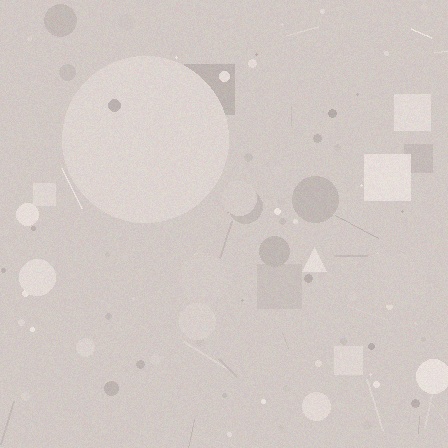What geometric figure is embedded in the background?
A circle is embedded in the background.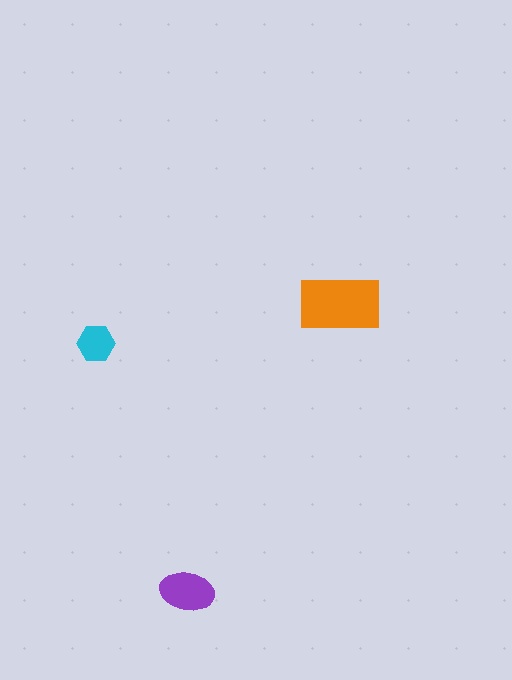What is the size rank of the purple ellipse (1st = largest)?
2nd.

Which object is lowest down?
The purple ellipse is bottommost.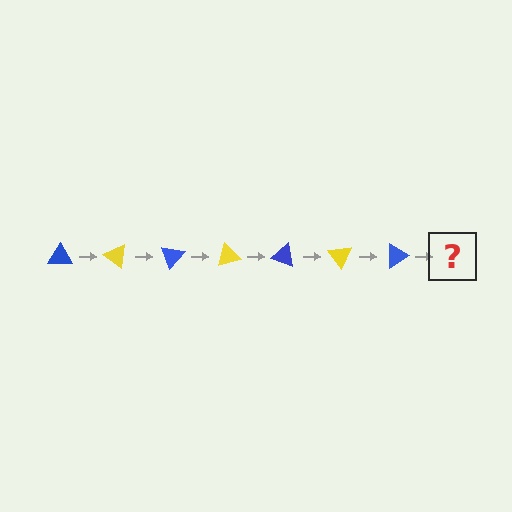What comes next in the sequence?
The next element should be a yellow triangle, rotated 245 degrees from the start.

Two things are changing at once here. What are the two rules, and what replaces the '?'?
The two rules are that it rotates 35 degrees each step and the color cycles through blue and yellow. The '?' should be a yellow triangle, rotated 245 degrees from the start.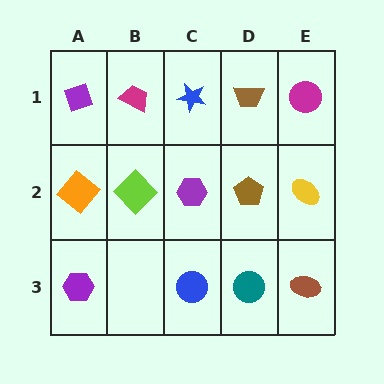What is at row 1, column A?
A purple diamond.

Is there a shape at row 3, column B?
No, that cell is empty.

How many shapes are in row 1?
5 shapes.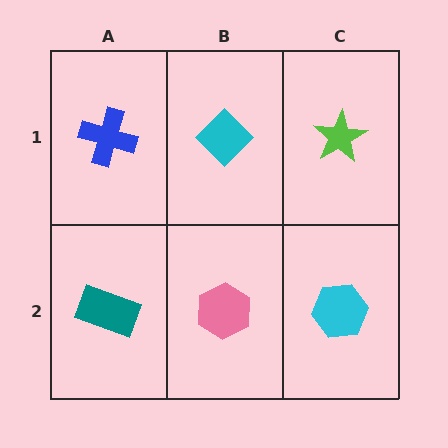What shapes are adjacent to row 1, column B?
A pink hexagon (row 2, column B), a blue cross (row 1, column A), a lime star (row 1, column C).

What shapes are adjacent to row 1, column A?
A teal rectangle (row 2, column A), a cyan diamond (row 1, column B).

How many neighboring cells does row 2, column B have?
3.